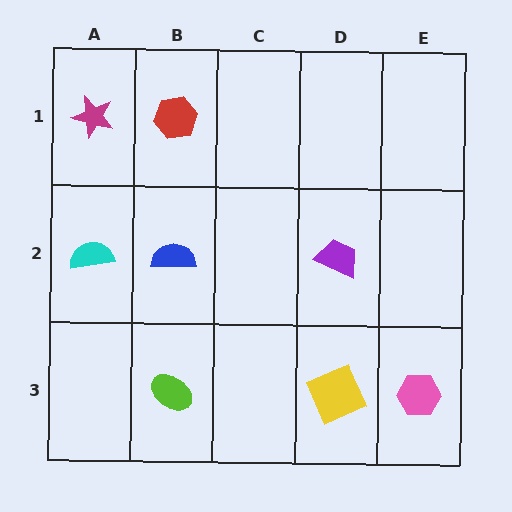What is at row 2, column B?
A blue semicircle.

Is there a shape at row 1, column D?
No, that cell is empty.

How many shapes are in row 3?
3 shapes.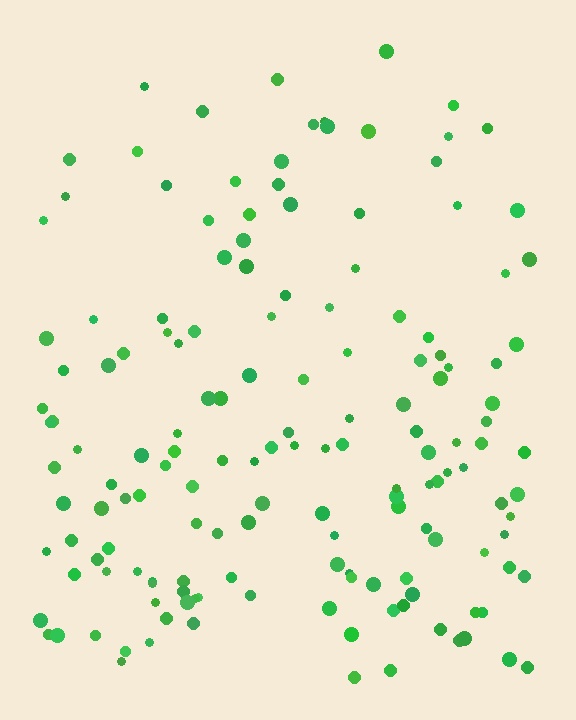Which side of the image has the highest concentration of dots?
The bottom.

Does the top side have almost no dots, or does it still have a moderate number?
Still a moderate number, just noticeably fewer than the bottom.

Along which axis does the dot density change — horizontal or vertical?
Vertical.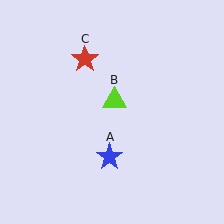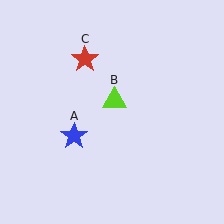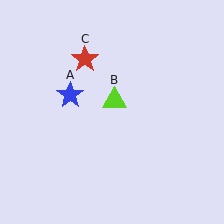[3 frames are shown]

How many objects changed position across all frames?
1 object changed position: blue star (object A).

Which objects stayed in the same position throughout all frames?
Lime triangle (object B) and red star (object C) remained stationary.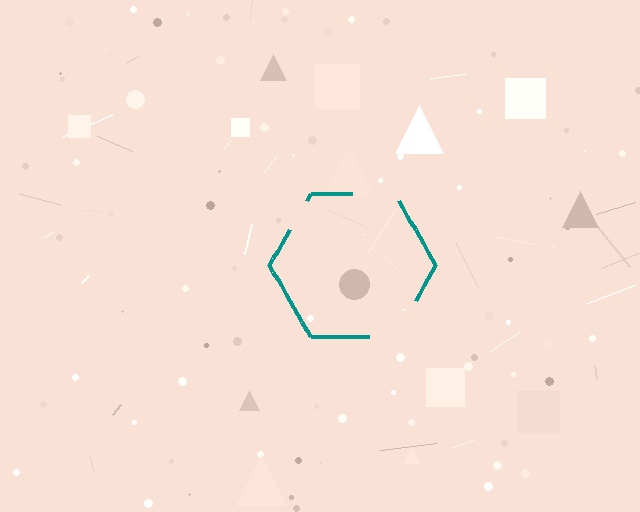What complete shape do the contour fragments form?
The contour fragments form a hexagon.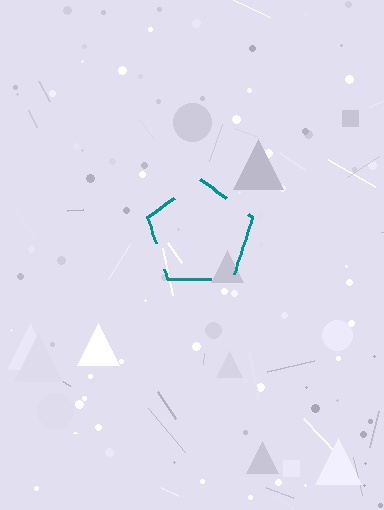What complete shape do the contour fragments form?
The contour fragments form a pentagon.